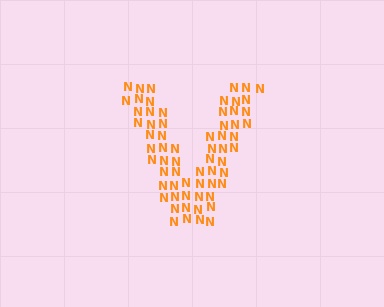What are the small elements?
The small elements are letter N's.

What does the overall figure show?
The overall figure shows the letter V.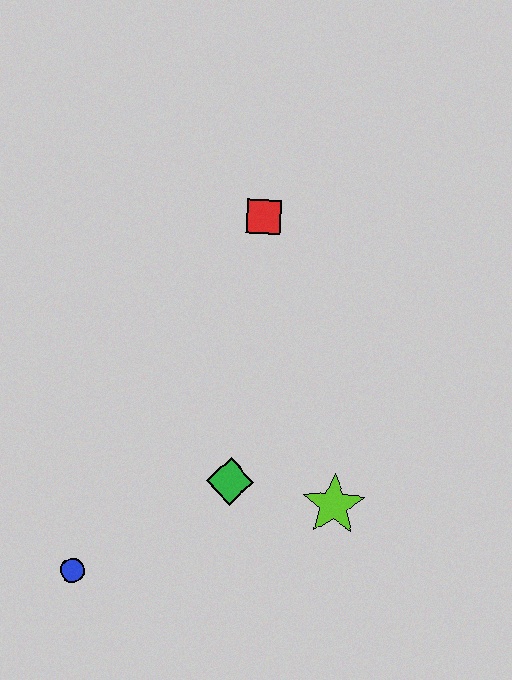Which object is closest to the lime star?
The green diamond is closest to the lime star.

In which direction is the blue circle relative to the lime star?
The blue circle is to the left of the lime star.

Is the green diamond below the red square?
Yes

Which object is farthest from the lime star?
The red square is farthest from the lime star.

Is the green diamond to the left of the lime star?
Yes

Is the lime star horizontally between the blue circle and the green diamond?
No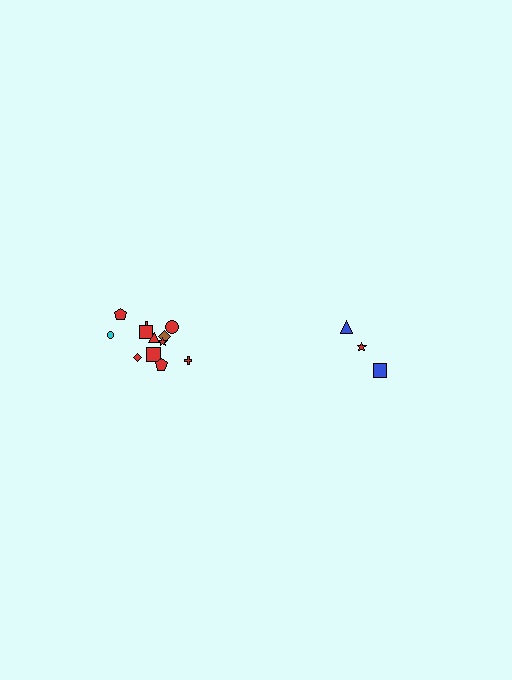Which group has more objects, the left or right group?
The left group.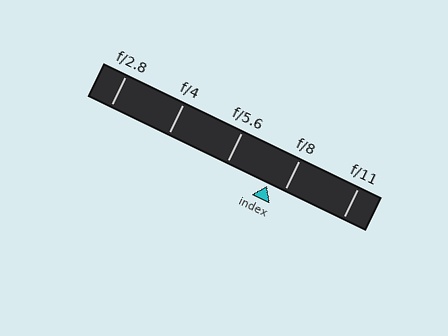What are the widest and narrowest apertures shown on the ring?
The widest aperture shown is f/2.8 and the narrowest is f/11.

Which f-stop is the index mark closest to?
The index mark is closest to f/8.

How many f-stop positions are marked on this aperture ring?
There are 5 f-stop positions marked.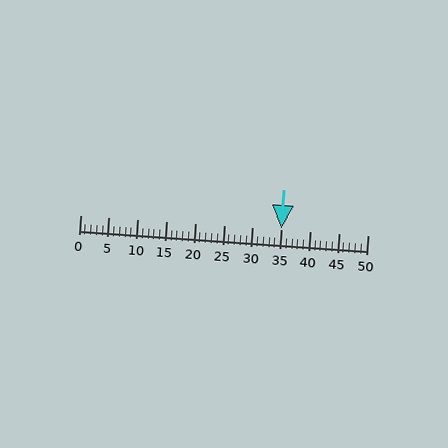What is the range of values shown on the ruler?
The ruler shows values from 0 to 50.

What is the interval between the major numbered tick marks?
The major tick marks are spaced 5 units apart.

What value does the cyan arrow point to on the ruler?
The cyan arrow points to approximately 35.